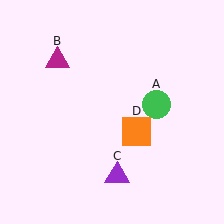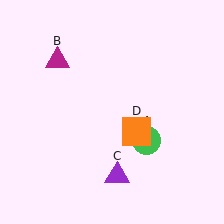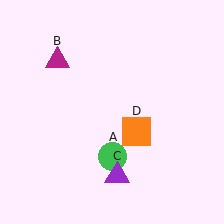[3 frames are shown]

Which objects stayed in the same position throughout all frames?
Magenta triangle (object B) and purple triangle (object C) and orange square (object D) remained stationary.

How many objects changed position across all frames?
1 object changed position: green circle (object A).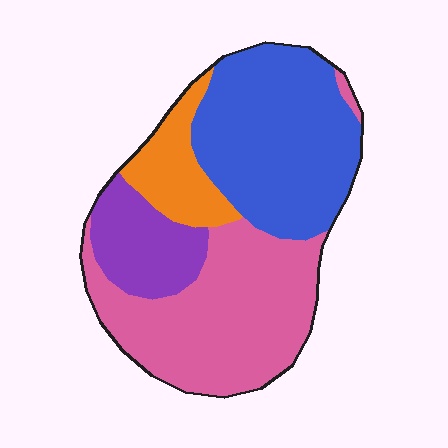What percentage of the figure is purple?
Purple covers 14% of the figure.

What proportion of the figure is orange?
Orange takes up about one eighth (1/8) of the figure.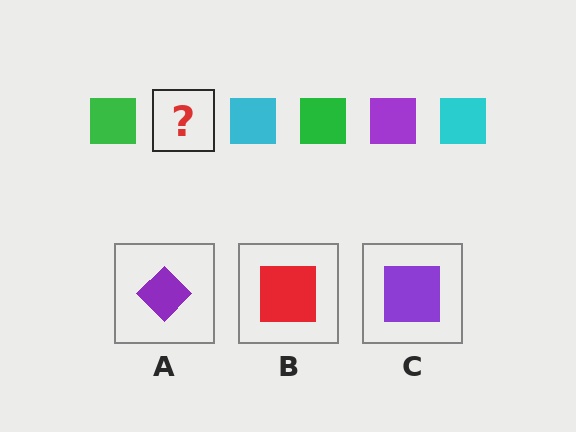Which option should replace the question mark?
Option C.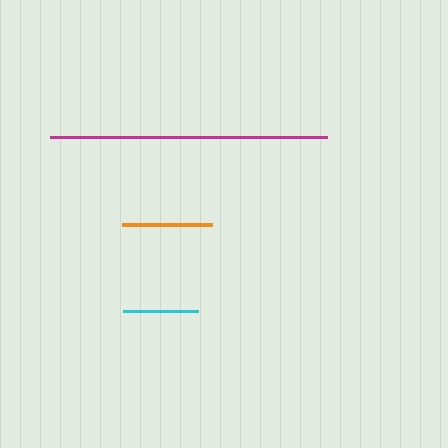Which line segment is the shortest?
The cyan line is the shortest at approximately 76 pixels.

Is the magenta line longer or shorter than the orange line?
The magenta line is longer than the orange line.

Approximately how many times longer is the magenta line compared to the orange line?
The magenta line is approximately 3.0 times the length of the orange line.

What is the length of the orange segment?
The orange segment is approximately 91 pixels long.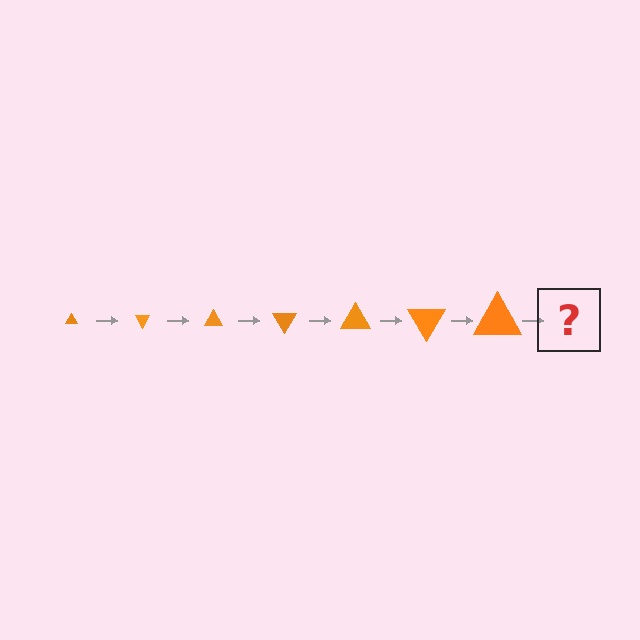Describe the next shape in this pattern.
It should be a triangle, larger than the previous one and rotated 420 degrees from the start.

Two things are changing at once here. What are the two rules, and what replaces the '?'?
The two rules are that the triangle grows larger each step and it rotates 60 degrees each step. The '?' should be a triangle, larger than the previous one and rotated 420 degrees from the start.